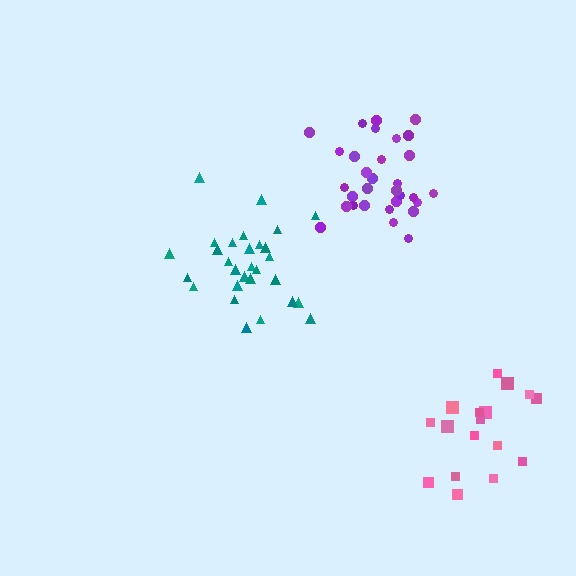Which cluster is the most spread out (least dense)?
Pink.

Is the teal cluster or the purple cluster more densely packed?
Purple.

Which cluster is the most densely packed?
Purple.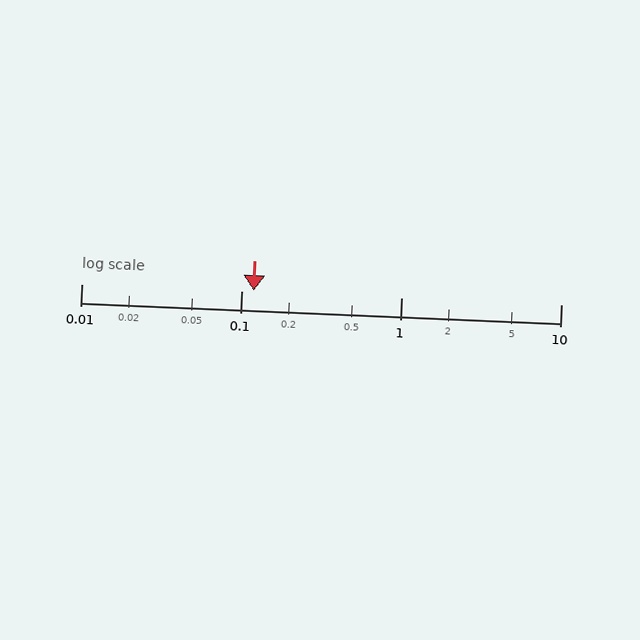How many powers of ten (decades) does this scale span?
The scale spans 3 decades, from 0.01 to 10.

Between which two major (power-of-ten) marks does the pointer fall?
The pointer is between 0.1 and 1.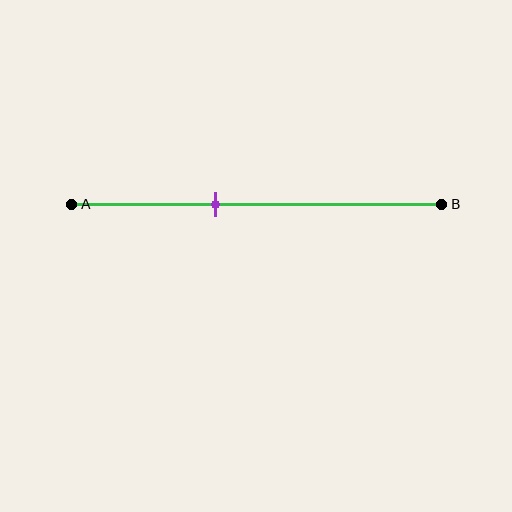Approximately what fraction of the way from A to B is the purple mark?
The purple mark is approximately 40% of the way from A to B.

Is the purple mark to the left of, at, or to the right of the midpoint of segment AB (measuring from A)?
The purple mark is to the left of the midpoint of segment AB.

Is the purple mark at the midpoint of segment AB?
No, the mark is at about 40% from A, not at the 50% midpoint.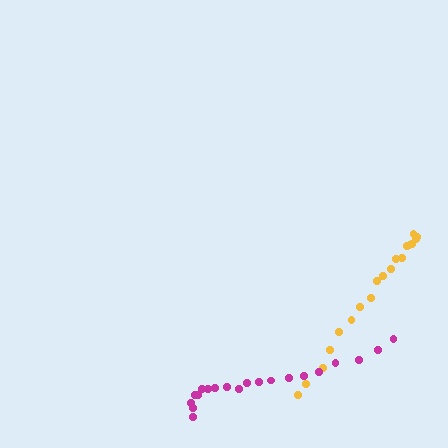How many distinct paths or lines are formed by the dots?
There are 2 distinct paths.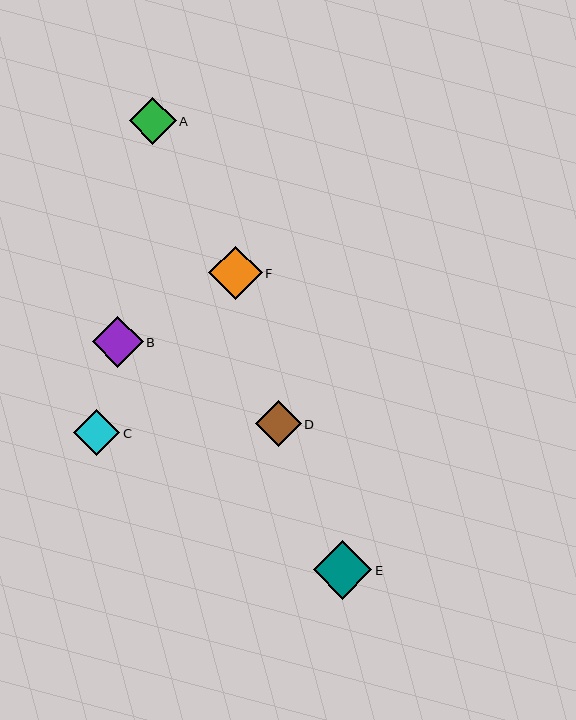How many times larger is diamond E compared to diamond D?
Diamond E is approximately 1.3 times the size of diamond D.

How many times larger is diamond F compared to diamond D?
Diamond F is approximately 1.2 times the size of diamond D.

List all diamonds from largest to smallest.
From largest to smallest: E, F, B, A, C, D.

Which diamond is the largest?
Diamond E is the largest with a size of approximately 58 pixels.